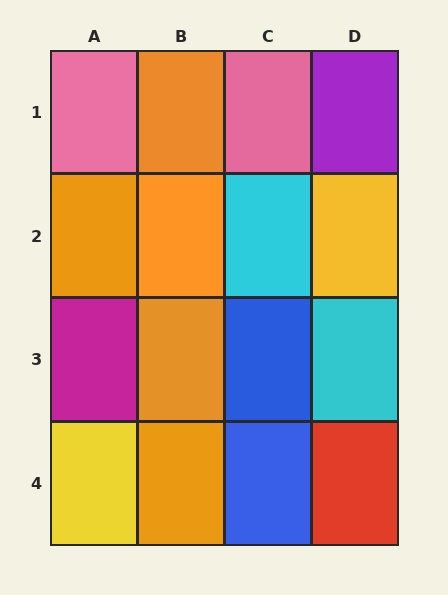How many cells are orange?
5 cells are orange.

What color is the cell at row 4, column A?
Yellow.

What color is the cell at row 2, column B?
Orange.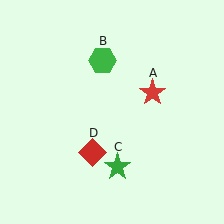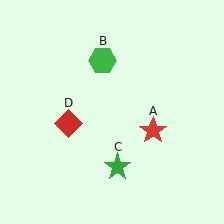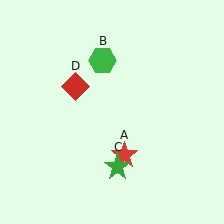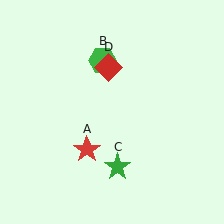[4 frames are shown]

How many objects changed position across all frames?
2 objects changed position: red star (object A), red diamond (object D).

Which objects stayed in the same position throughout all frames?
Green hexagon (object B) and green star (object C) remained stationary.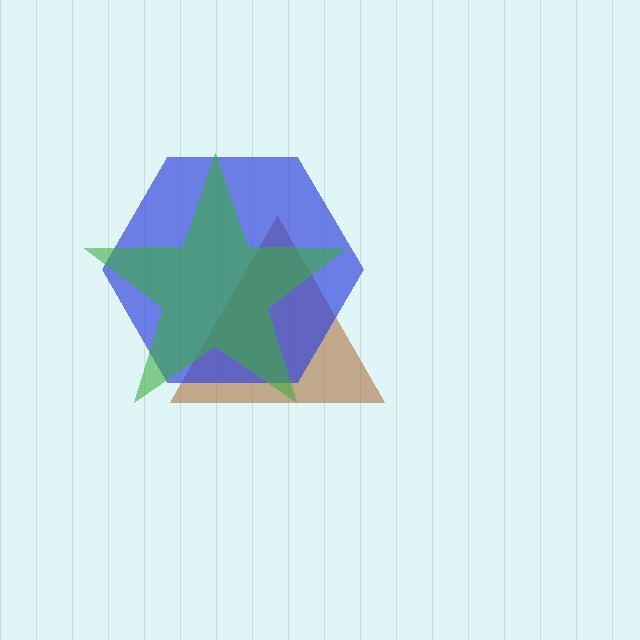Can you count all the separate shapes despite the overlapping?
Yes, there are 3 separate shapes.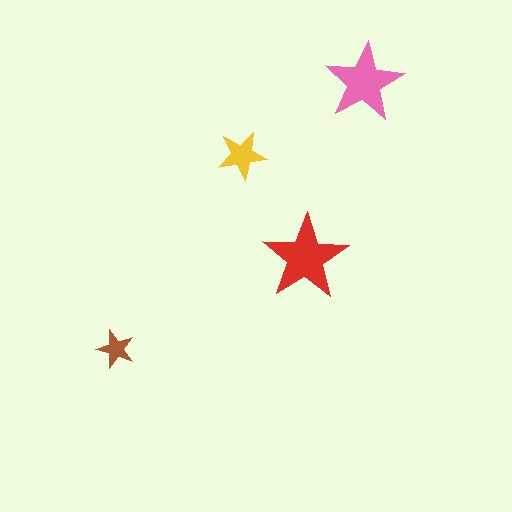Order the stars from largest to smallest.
the red one, the pink one, the yellow one, the brown one.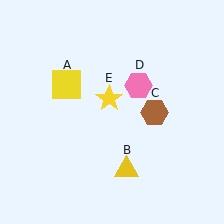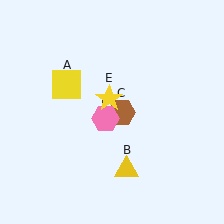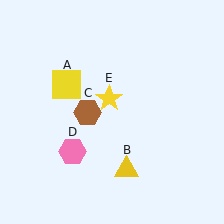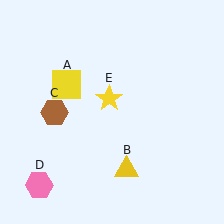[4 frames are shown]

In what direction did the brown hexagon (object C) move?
The brown hexagon (object C) moved left.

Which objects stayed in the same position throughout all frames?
Yellow square (object A) and yellow triangle (object B) and yellow star (object E) remained stationary.